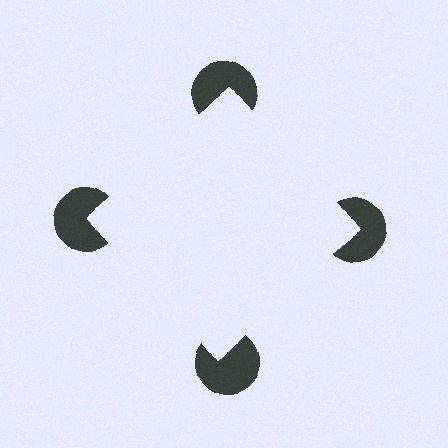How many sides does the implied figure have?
4 sides.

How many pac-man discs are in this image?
There are 4 — one at each vertex of the illusory square.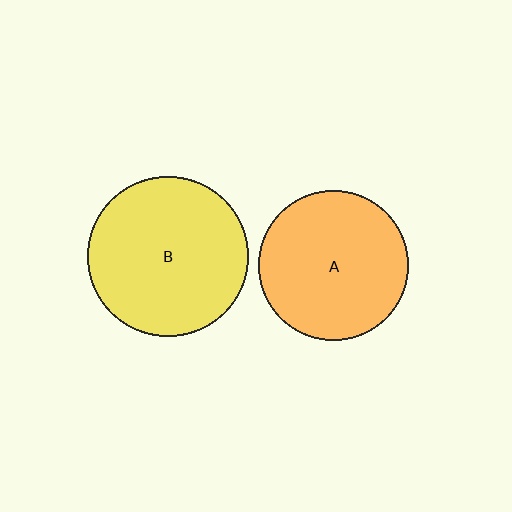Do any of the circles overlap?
No, none of the circles overlap.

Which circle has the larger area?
Circle B (yellow).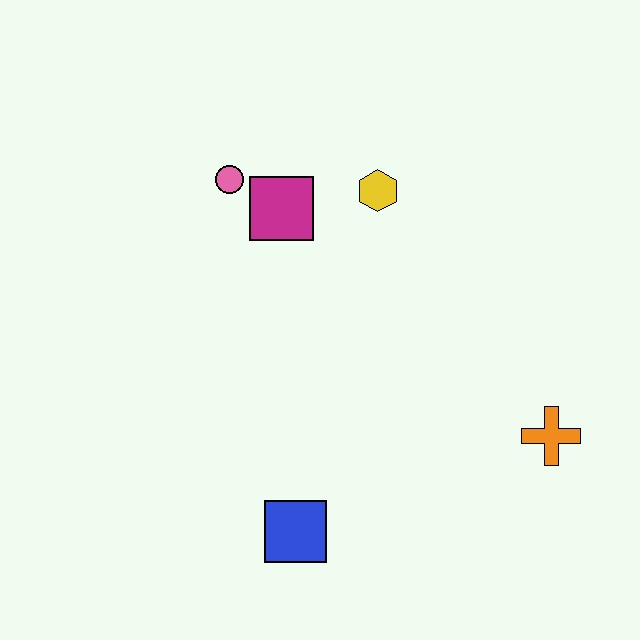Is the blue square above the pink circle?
No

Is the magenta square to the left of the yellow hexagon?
Yes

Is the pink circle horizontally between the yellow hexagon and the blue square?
No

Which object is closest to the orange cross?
The blue square is closest to the orange cross.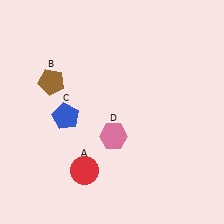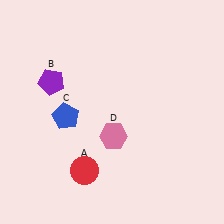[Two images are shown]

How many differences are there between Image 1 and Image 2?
There is 1 difference between the two images.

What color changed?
The pentagon (B) changed from brown in Image 1 to purple in Image 2.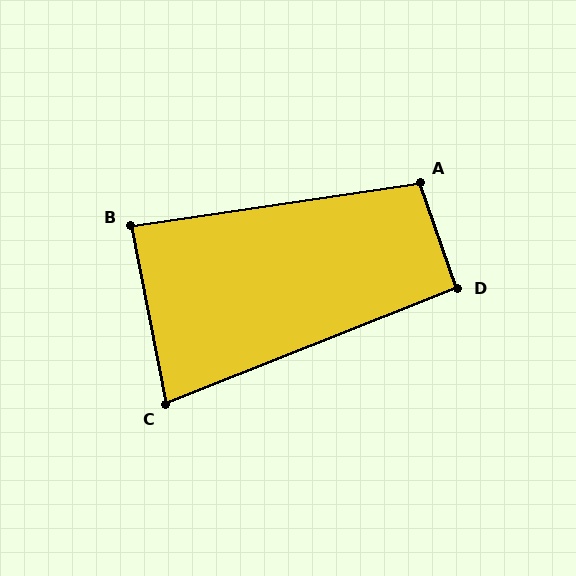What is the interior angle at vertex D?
Approximately 93 degrees (approximately right).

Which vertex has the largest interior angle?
A, at approximately 101 degrees.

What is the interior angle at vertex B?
Approximately 87 degrees (approximately right).